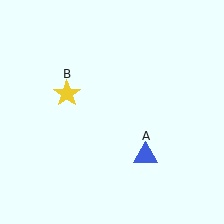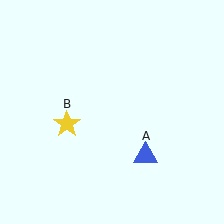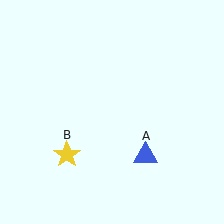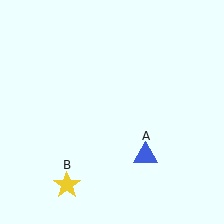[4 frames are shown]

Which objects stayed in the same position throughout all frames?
Blue triangle (object A) remained stationary.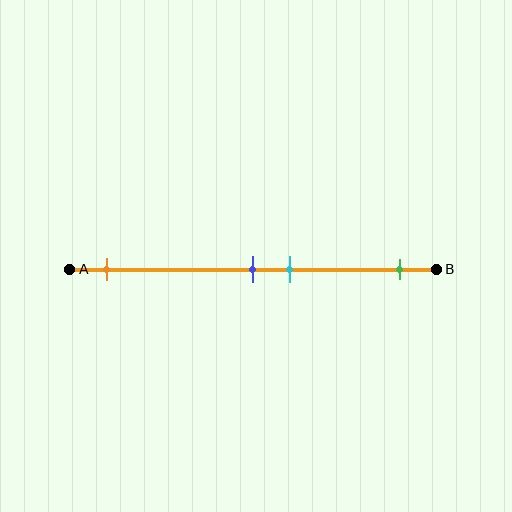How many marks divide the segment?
There are 4 marks dividing the segment.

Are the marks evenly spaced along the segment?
No, the marks are not evenly spaced.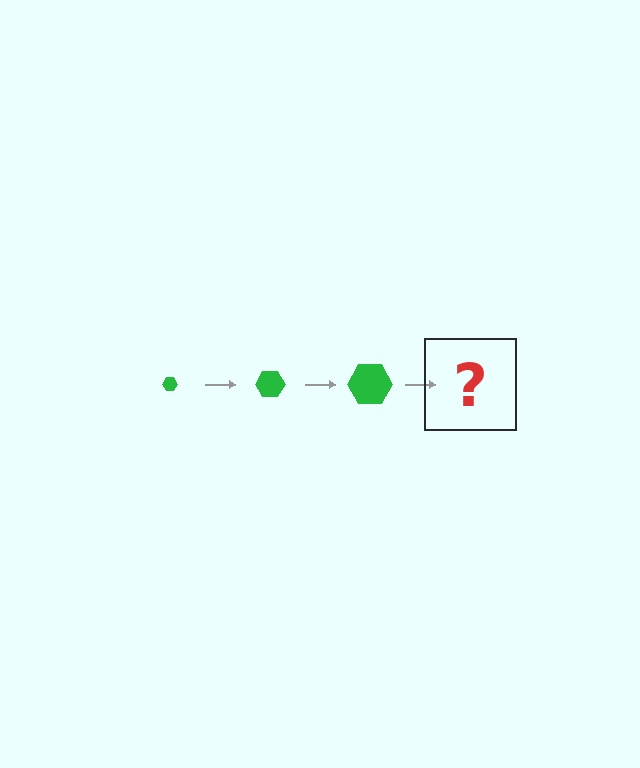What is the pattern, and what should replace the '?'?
The pattern is that the hexagon gets progressively larger each step. The '?' should be a green hexagon, larger than the previous one.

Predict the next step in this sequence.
The next step is a green hexagon, larger than the previous one.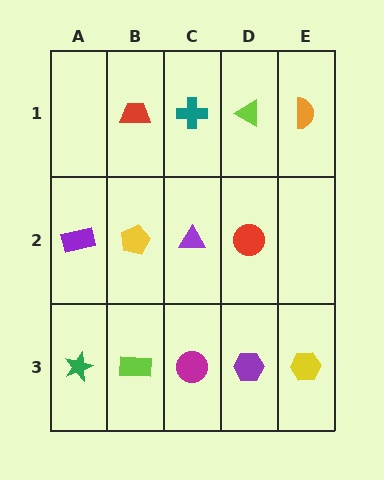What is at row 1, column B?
A red trapezoid.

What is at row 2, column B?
A yellow pentagon.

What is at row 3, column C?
A magenta circle.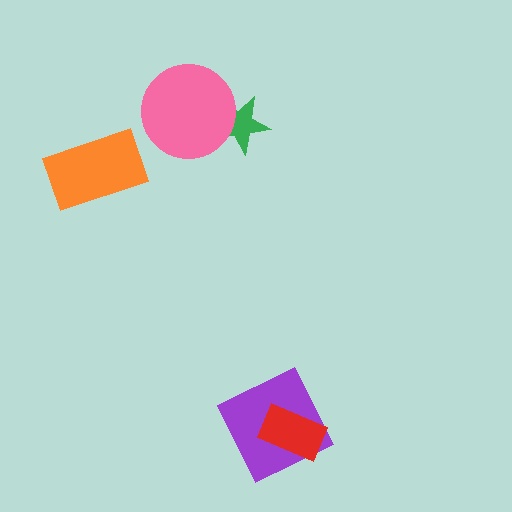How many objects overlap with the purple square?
1 object overlaps with the purple square.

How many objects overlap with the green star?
1 object overlaps with the green star.